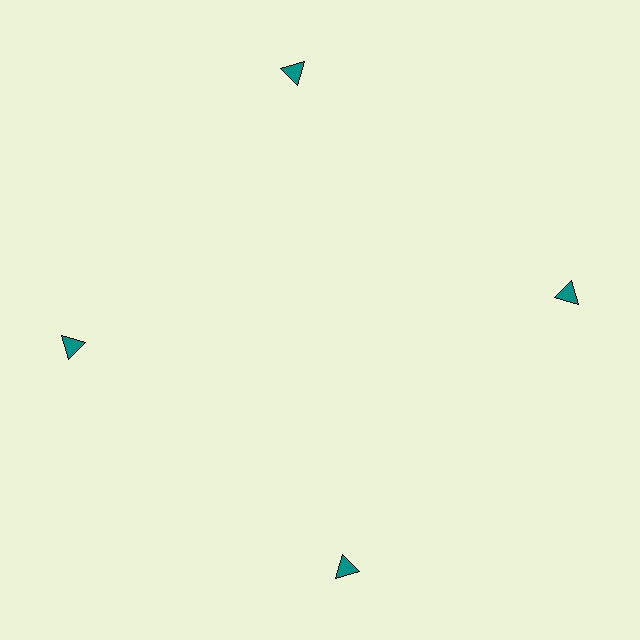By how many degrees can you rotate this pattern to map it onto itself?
The pattern maps onto itself every 90 degrees of rotation.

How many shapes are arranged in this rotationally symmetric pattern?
There are 4 shapes, arranged in 4 groups of 1.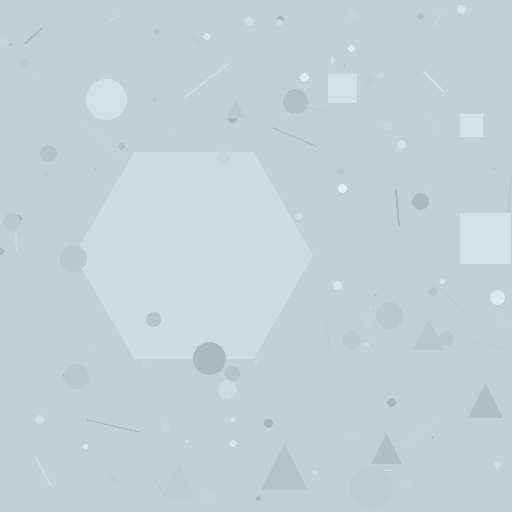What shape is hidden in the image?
A hexagon is hidden in the image.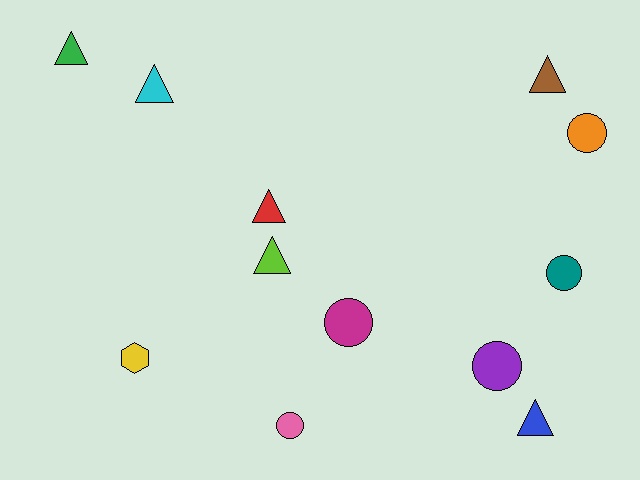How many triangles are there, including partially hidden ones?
There are 6 triangles.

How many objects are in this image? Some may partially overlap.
There are 12 objects.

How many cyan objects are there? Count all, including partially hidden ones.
There is 1 cyan object.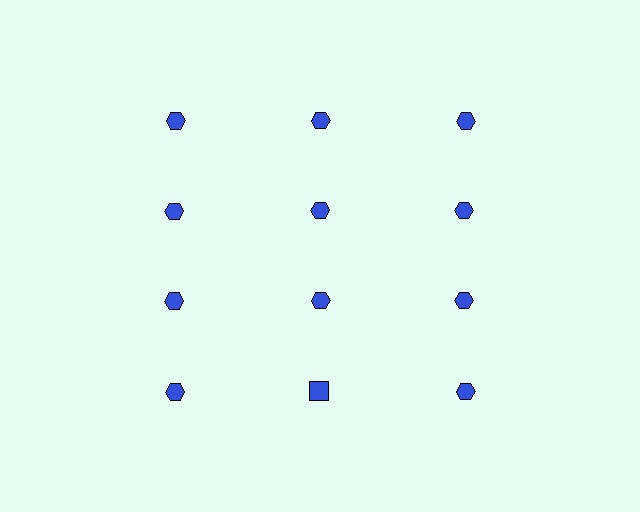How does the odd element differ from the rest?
It has a different shape: square instead of hexagon.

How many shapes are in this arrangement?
There are 12 shapes arranged in a grid pattern.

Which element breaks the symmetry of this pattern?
The blue square in the fourth row, second from left column breaks the symmetry. All other shapes are blue hexagons.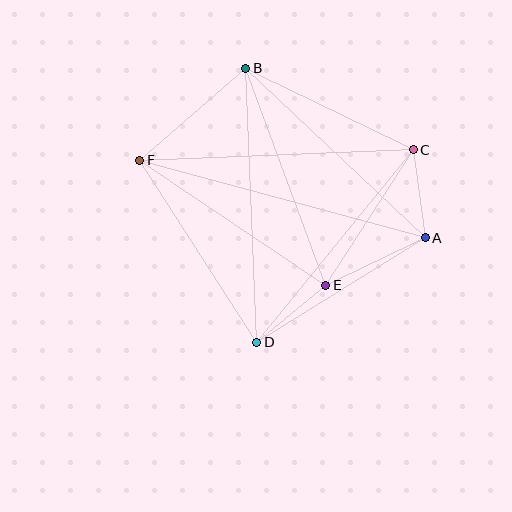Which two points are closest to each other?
Points A and C are closest to each other.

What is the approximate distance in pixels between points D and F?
The distance between D and F is approximately 216 pixels.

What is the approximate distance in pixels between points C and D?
The distance between C and D is approximately 248 pixels.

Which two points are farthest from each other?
Points A and F are farthest from each other.